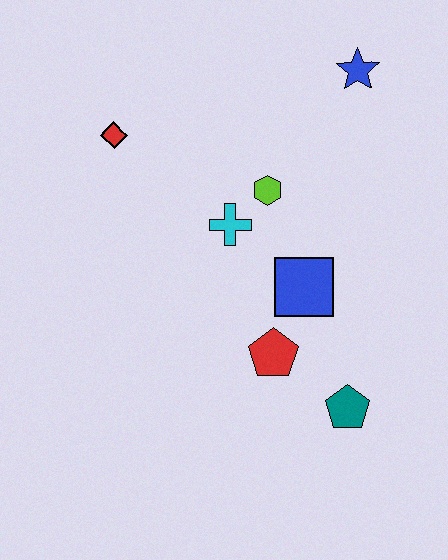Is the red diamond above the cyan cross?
Yes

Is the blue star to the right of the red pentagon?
Yes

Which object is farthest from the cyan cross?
The teal pentagon is farthest from the cyan cross.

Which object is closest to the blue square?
The red pentagon is closest to the blue square.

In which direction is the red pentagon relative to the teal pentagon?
The red pentagon is to the left of the teal pentagon.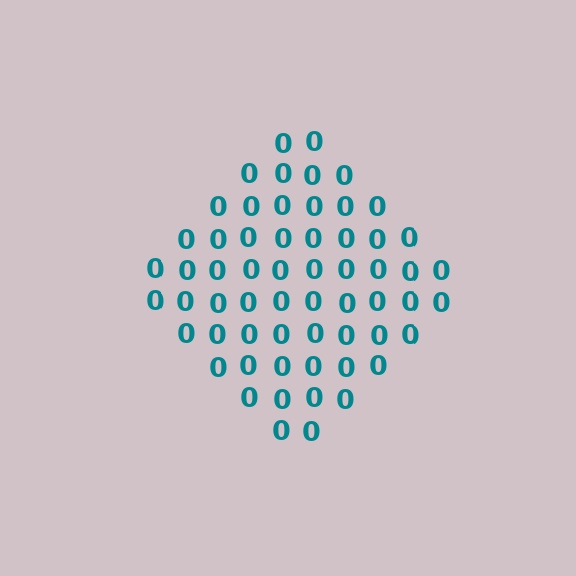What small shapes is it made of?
It is made of small digit 0's.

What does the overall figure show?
The overall figure shows a diamond.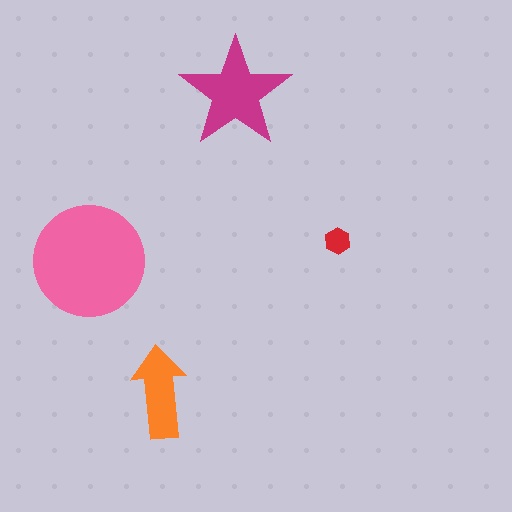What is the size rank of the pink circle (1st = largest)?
1st.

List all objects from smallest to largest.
The red hexagon, the orange arrow, the magenta star, the pink circle.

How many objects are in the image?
There are 4 objects in the image.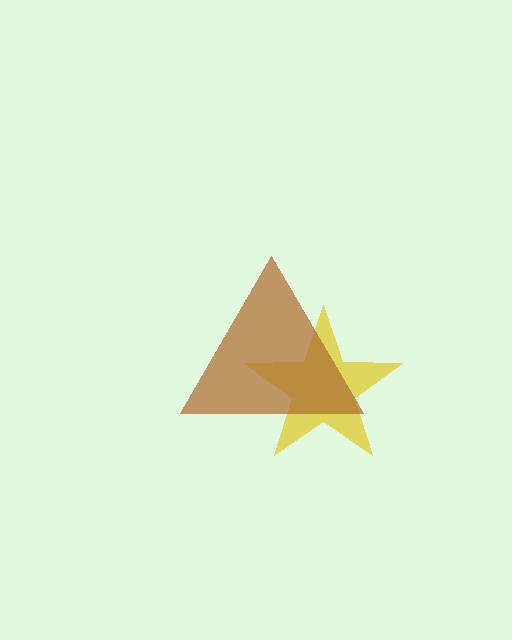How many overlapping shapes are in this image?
There are 2 overlapping shapes in the image.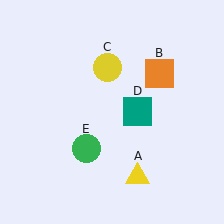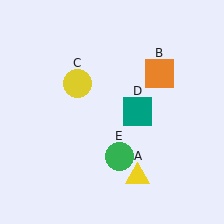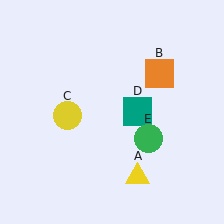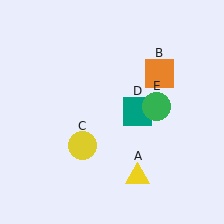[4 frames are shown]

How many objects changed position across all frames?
2 objects changed position: yellow circle (object C), green circle (object E).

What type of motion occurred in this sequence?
The yellow circle (object C), green circle (object E) rotated counterclockwise around the center of the scene.